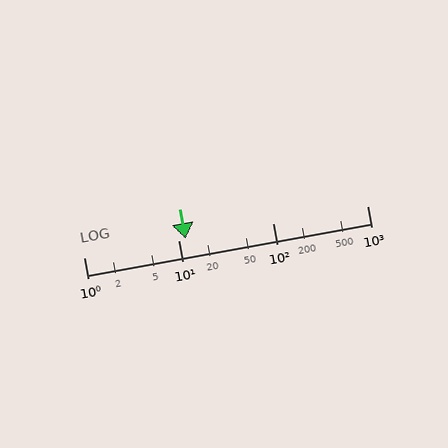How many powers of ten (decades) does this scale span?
The scale spans 3 decades, from 1 to 1000.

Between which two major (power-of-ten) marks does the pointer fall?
The pointer is between 10 and 100.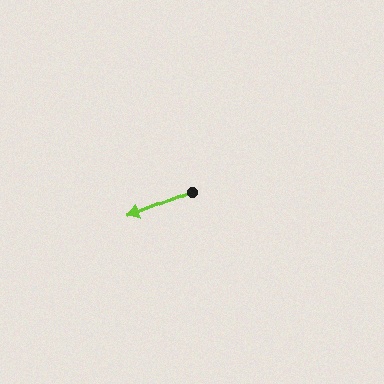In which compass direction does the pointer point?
West.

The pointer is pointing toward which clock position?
Roughly 8 o'clock.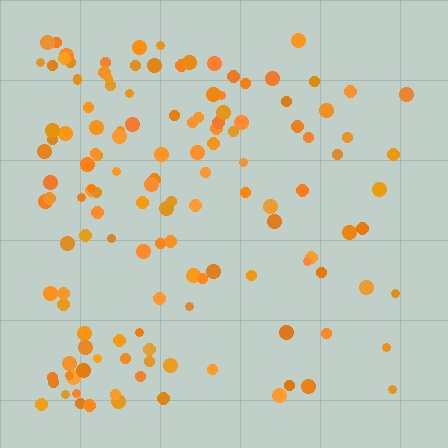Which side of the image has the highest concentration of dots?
The left.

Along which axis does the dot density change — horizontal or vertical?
Horizontal.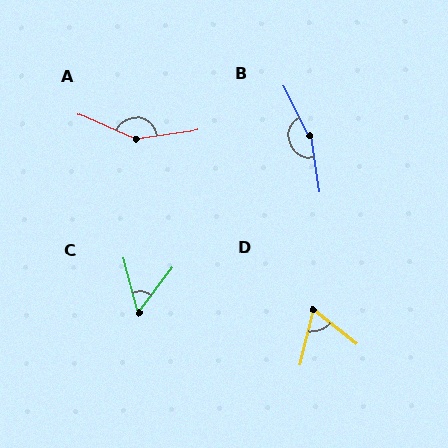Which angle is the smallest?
C, at approximately 52 degrees.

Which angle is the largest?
B, at approximately 162 degrees.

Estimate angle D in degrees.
Approximately 66 degrees.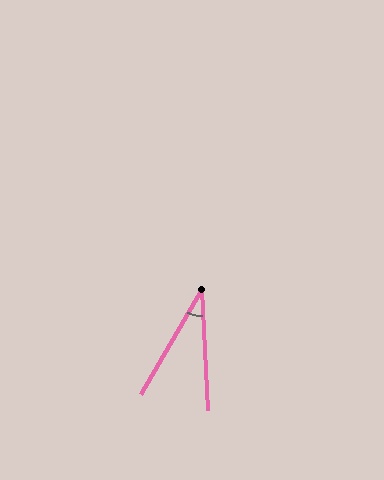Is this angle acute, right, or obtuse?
It is acute.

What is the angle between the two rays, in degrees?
Approximately 33 degrees.